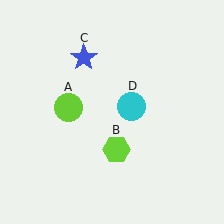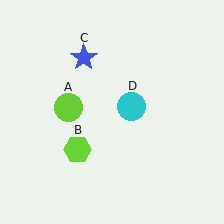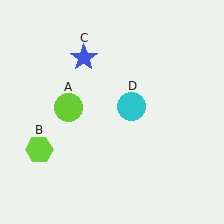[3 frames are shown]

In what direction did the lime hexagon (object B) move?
The lime hexagon (object B) moved left.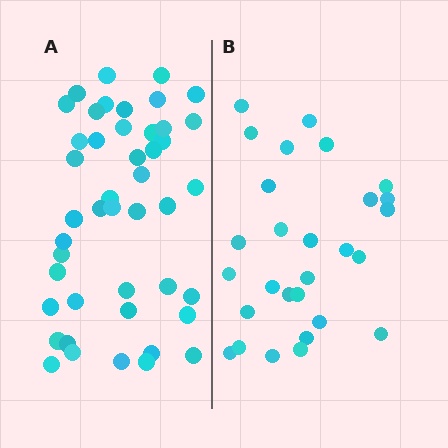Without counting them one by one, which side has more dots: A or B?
Region A (the left region) has more dots.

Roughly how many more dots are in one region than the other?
Region A has approximately 15 more dots than region B.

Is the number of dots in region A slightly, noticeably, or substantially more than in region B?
Region A has substantially more. The ratio is roughly 1.6 to 1.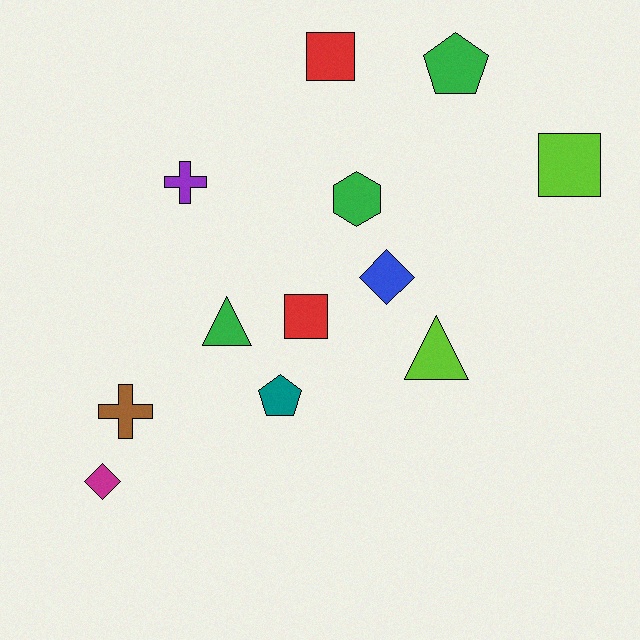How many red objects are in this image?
There are 2 red objects.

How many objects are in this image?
There are 12 objects.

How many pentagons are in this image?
There are 2 pentagons.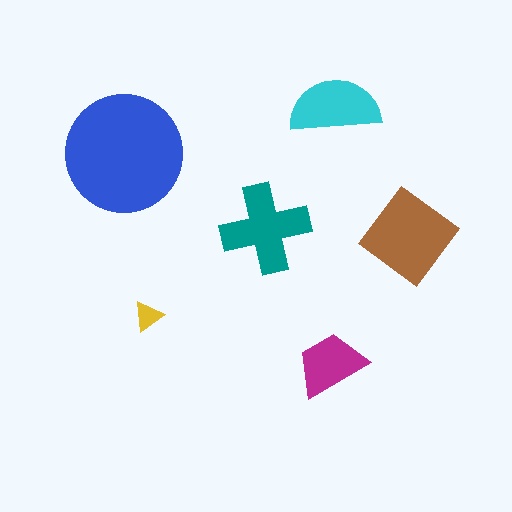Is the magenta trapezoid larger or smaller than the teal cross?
Smaller.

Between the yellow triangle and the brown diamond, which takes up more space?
The brown diamond.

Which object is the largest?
The blue circle.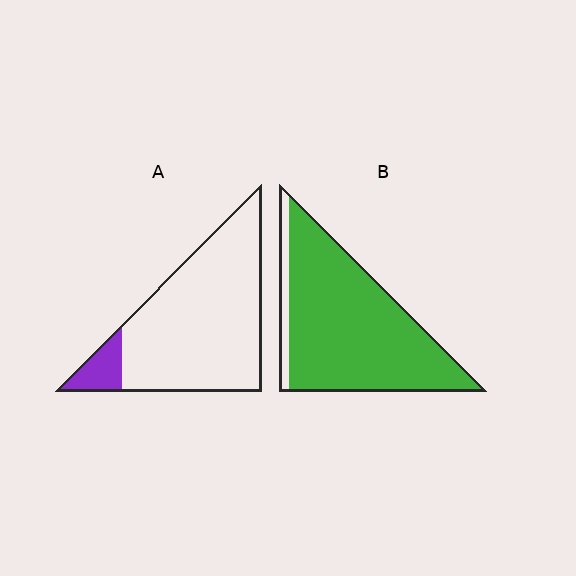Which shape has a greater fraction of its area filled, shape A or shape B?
Shape B.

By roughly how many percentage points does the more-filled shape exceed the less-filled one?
By roughly 80 percentage points (B over A).